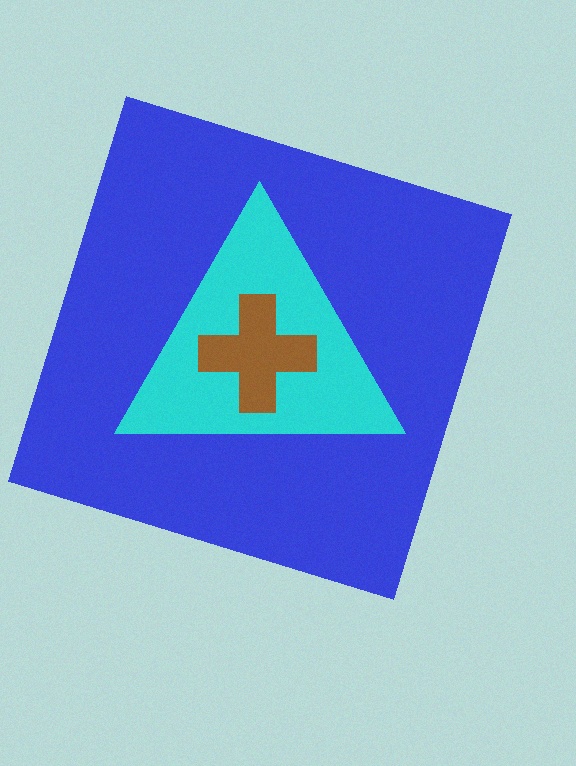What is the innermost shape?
The brown cross.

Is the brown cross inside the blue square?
Yes.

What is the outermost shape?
The blue square.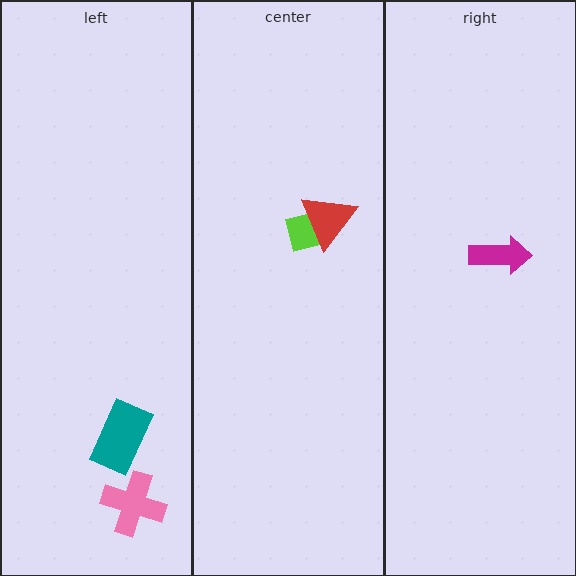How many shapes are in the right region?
1.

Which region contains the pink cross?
The left region.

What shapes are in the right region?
The magenta arrow.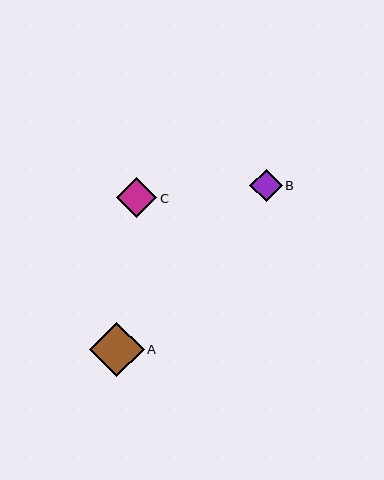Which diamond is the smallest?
Diamond B is the smallest with a size of approximately 32 pixels.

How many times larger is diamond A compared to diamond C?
Diamond A is approximately 1.4 times the size of diamond C.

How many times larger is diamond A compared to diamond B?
Diamond A is approximately 1.7 times the size of diamond B.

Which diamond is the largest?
Diamond A is the largest with a size of approximately 54 pixels.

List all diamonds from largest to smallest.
From largest to smallest: A, C, B.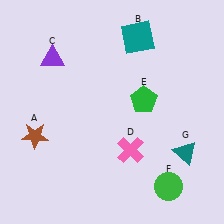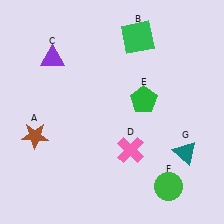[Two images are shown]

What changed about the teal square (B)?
In Image 1, B is teal. In Image 2, it changed to green.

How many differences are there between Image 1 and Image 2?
There is 1 difference between the two images.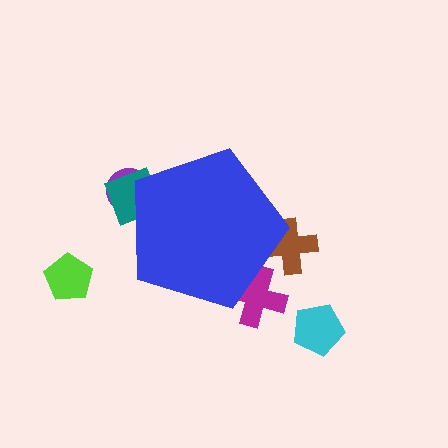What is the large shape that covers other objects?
A blue pentagon.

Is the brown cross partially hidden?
Yes, the brown cross is partially hidden behind the blue pentagon.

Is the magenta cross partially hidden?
Yes, the magenta cross is partially hidden behind the blue pentagon.